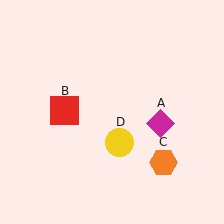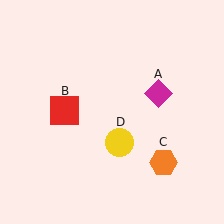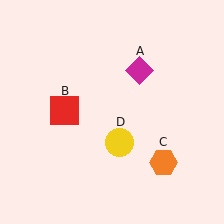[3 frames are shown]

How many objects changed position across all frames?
1 object changed position: magenta diamond (object A).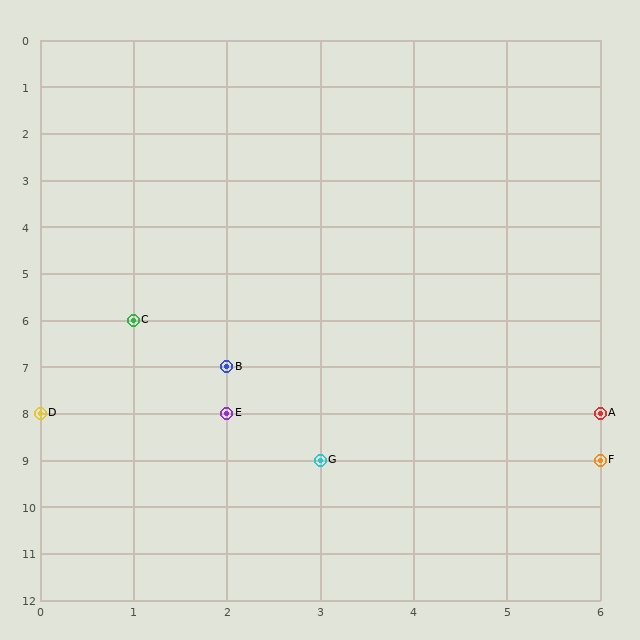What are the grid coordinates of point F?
Point F is at grid coordinates (6, 9).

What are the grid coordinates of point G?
Point G is at grid coordinates (3, 9).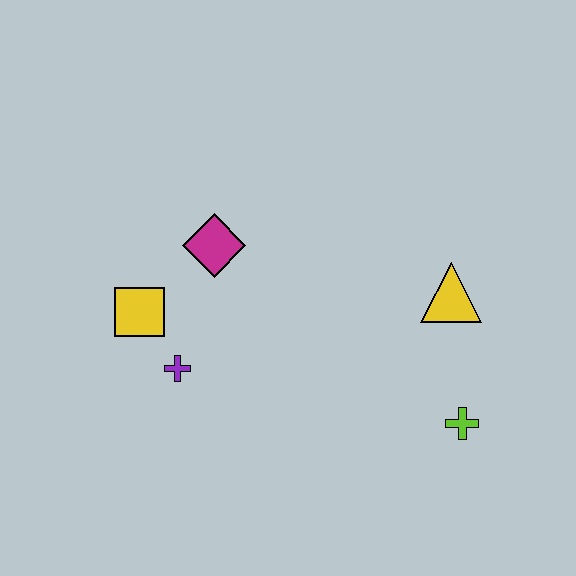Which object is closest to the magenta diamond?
The yellow square is closest to the magenta diamond.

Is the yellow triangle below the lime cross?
No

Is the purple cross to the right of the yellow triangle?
No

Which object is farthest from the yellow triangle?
The yellow square is farthest from the yellow triangle.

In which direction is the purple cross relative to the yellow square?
The purple cross is below the yellow square.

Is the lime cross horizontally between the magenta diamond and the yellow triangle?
No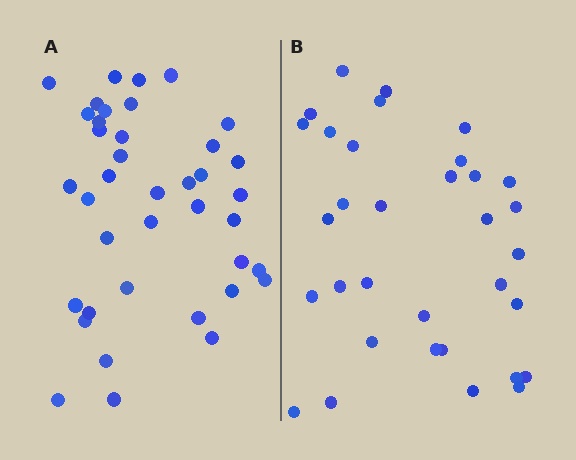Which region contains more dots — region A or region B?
Region A (the left region) has more dots.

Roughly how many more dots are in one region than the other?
Region A has about 6 more dots than region B.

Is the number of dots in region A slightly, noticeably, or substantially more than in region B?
Region A has only slightly more — the two regions are fairly close. The ratio is roughly 1.2 to 1.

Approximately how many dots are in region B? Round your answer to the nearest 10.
About 30 dots. (The exact count is 33, which rounds to 30.)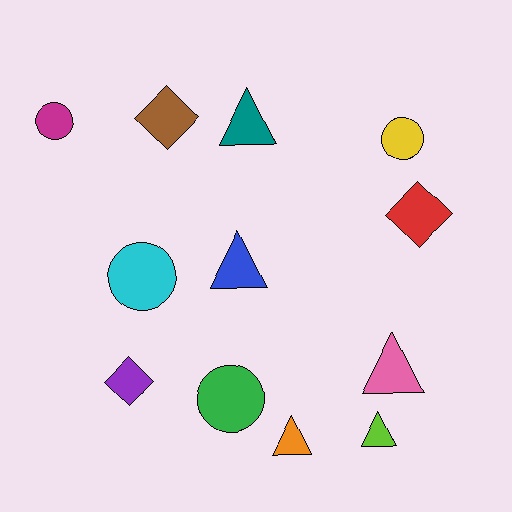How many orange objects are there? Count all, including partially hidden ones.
There is 1 orange object.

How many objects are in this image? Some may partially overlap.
There are 12 objects.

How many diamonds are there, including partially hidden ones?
There are 3 diamonds.